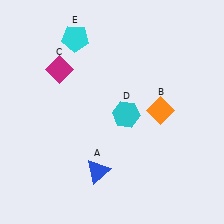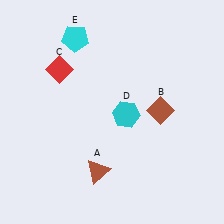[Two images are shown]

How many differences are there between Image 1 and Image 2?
There are 3 differences between the two images.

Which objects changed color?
A changed from blue to brown. B changed from orange to brown. C changed from magenta to red.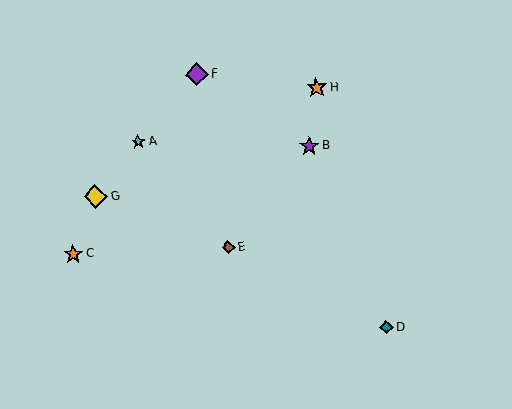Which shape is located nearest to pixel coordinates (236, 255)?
The brown diamond (labeled E) at (228, 247) is nearest to that location.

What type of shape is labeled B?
Shape B is a purple star.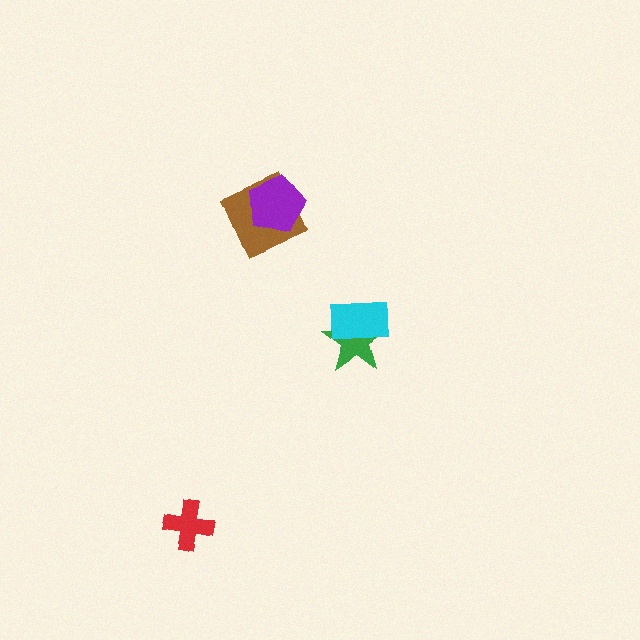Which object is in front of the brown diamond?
The purple pentagon is in front of the brown diamond.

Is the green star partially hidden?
Yes, it is partially covered by another shape.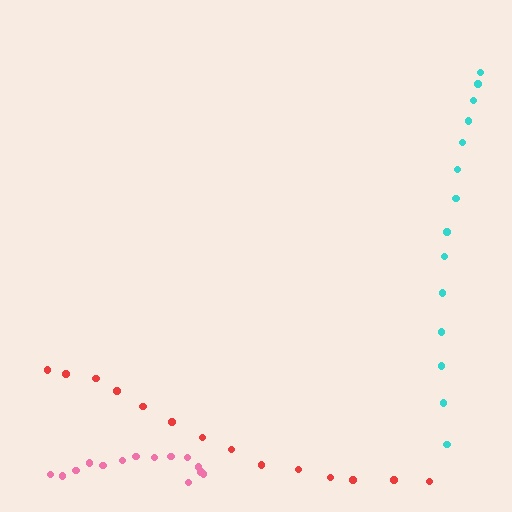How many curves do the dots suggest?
There are 3 distinct paths.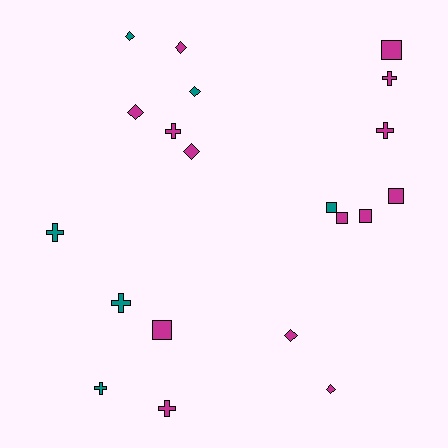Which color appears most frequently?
Magenta, with 14 objects.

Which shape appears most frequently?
Diamond, with 7 objects.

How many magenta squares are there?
There are 5 magenta squares.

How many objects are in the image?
There are 20 objects.